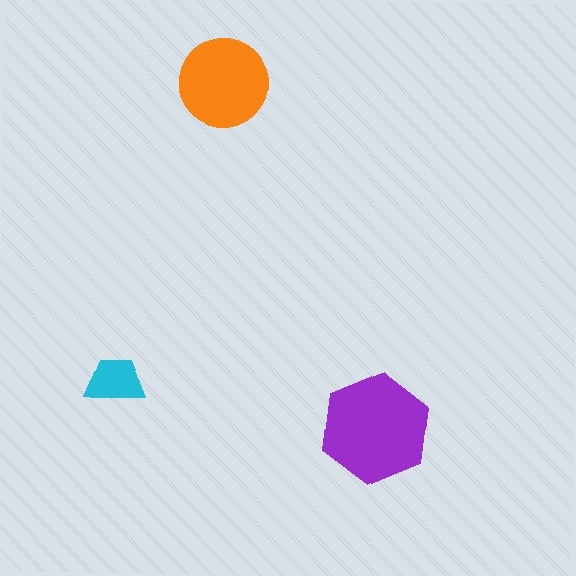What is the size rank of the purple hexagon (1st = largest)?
1st.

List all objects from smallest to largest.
The cyan trapezoid, the orange circle, the purple hexagon.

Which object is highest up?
The orange circle is topmost.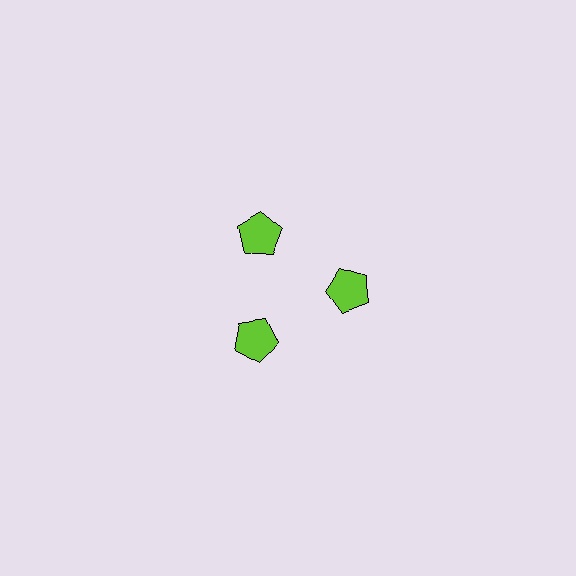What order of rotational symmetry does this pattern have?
This pattern has 3-fold rotational symmetry.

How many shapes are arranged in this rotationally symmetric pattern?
There are 3 shapes, arranged in 3 groups of 1.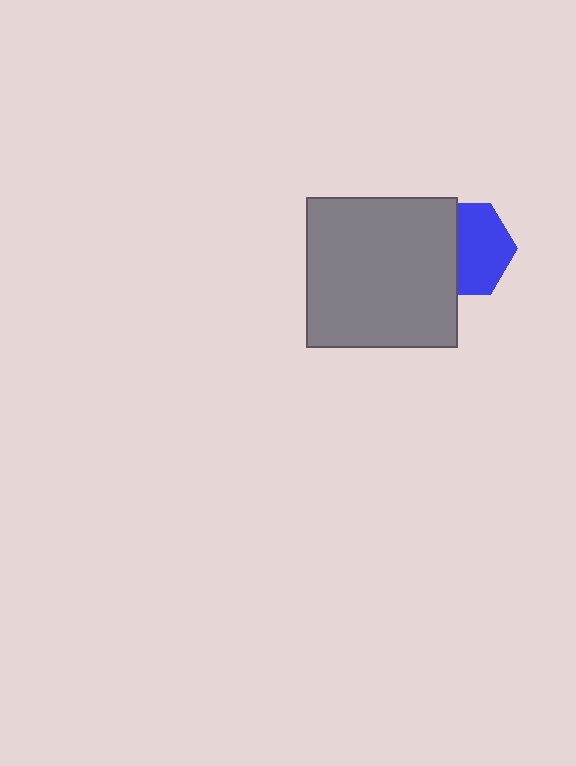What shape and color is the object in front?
The object in front is a gray square.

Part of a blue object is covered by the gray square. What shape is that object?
It is a hexagon.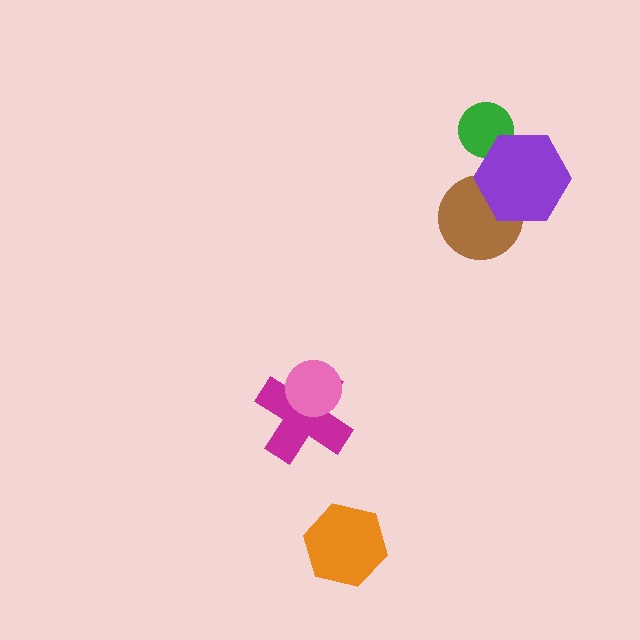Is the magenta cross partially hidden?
Yes, it is partially covered by another shape.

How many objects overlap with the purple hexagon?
2 objects overlap with the purple hexagon.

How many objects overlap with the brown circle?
1 object overlaps with the brown circle.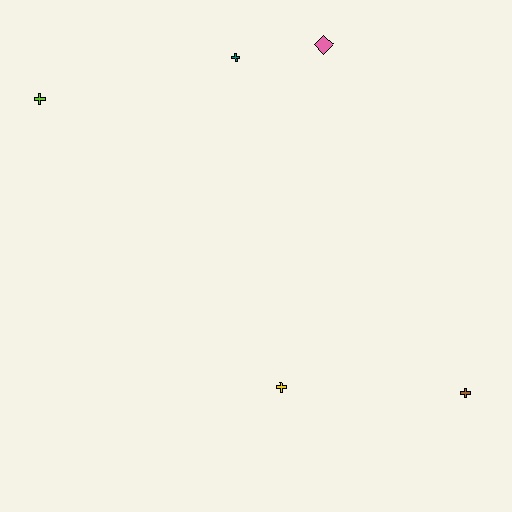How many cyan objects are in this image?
There are no cyan objects.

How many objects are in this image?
There are 5 objects.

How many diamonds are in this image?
There is 1 diamond.